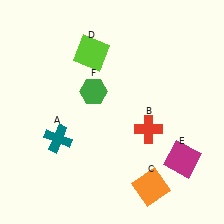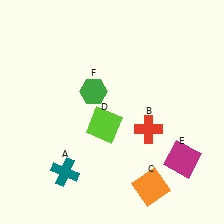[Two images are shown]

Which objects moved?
The objects that moved are: the teal cross (A), the lime square (D).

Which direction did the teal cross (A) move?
The teal cross (A) moved down.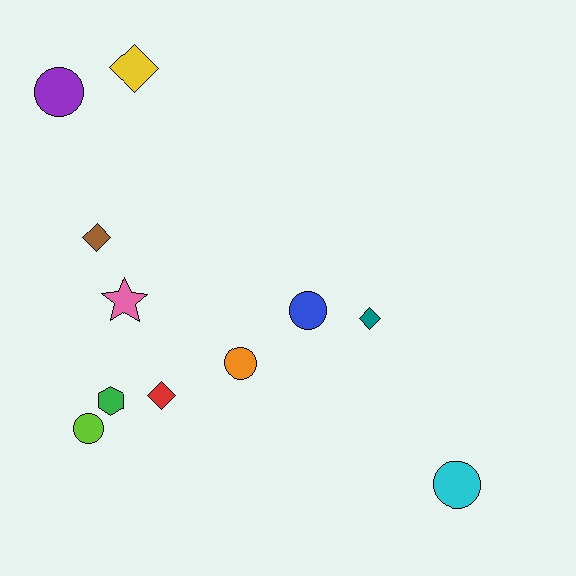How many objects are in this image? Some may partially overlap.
There are 11 objects.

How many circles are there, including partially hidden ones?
There are 5 circles.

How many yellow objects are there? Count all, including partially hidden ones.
There is 1 yellow object.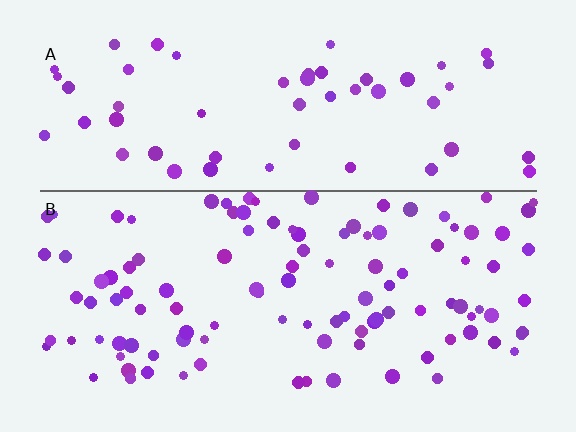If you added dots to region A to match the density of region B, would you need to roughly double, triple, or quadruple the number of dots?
Approximately double.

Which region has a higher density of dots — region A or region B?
B (the bottom).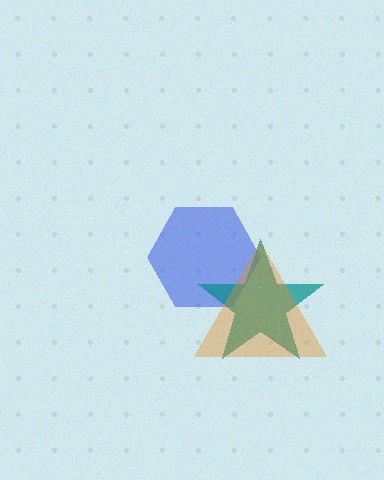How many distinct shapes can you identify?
There are 3 distinct shapes: a blue hexagon, a teal star, an orange triangle.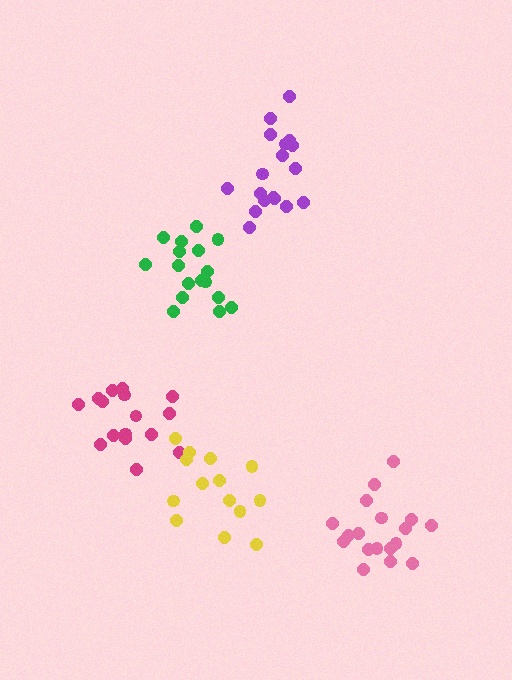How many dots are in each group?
Group 1: 17 dots, Group 2: 18 dots, Group 3: 18 dots, Group 4: 16 dots, Group 5: 14 dots (83 total).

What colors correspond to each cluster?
The clusters are colored: green, purple, pink, magenta, yellow.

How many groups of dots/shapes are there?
There are 5 groups.